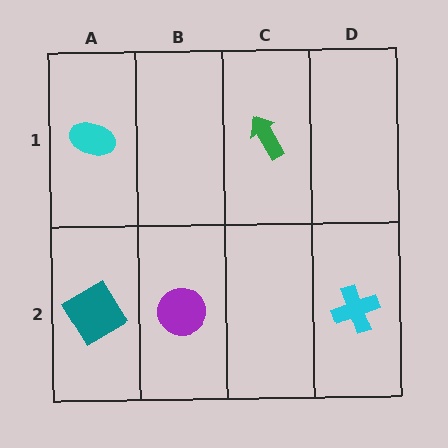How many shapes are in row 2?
3 shapes.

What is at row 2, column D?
A cyan cross.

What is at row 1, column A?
A cyan ellipse.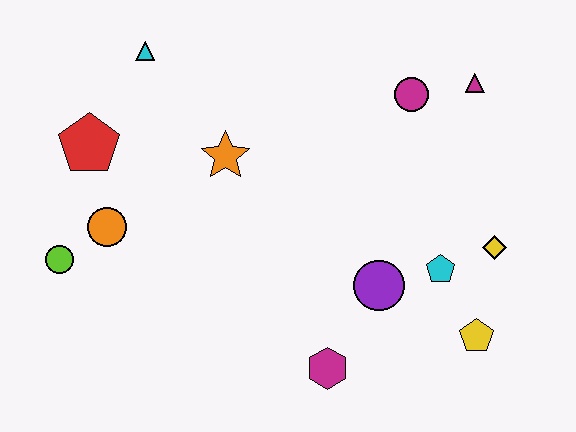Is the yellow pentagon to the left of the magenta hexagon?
No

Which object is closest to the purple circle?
The cyan pentagon is closest to the purple circle.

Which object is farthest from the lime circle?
The magenta triangle is farthest from the lime circle.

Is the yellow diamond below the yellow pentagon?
No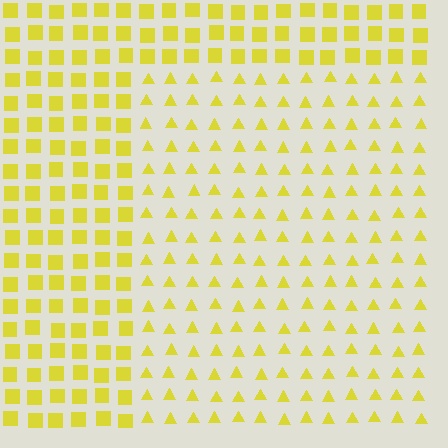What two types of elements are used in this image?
The image uses triangles inside the rectangle region and squares outside it.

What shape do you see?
I see a rectangle.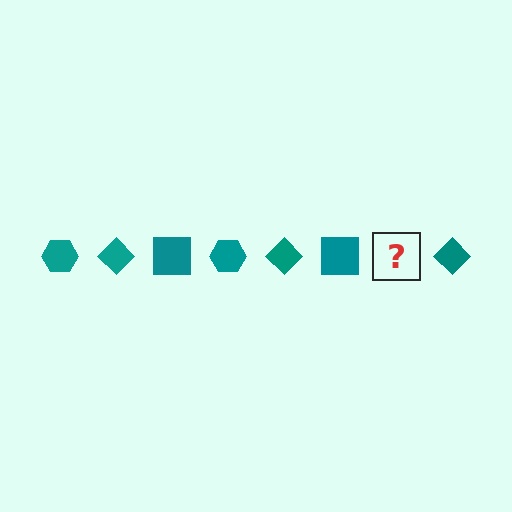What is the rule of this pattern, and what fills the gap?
The rule is that the pattern cycles through hexagon, diamond, square shapes in teal. The gap should be filled with a teal hexagon.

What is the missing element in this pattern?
The missing element is a teal hexagon.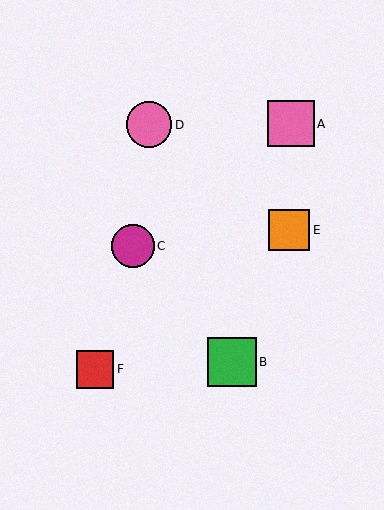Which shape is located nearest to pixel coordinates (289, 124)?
The pink square (labeled A) at (291, 124) is nearest to that location.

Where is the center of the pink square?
The center of the pink square is at (291, 124).